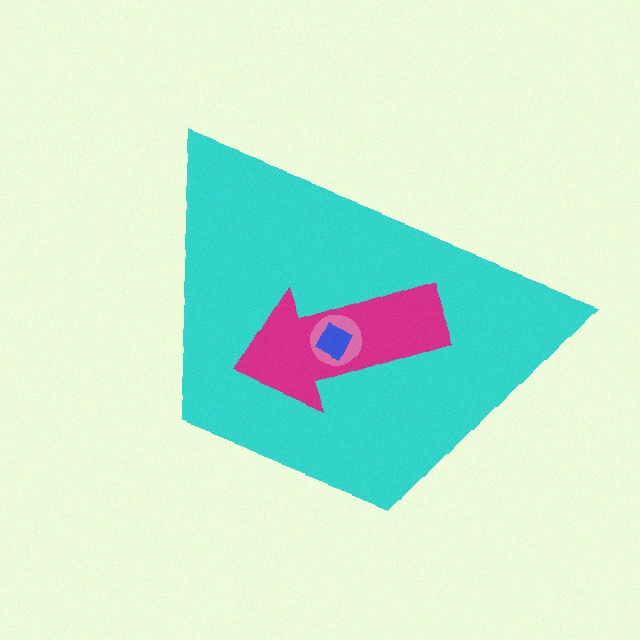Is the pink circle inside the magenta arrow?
Yes.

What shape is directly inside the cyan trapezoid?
The magenta arrow.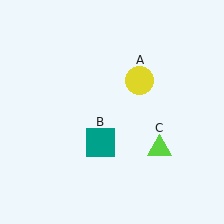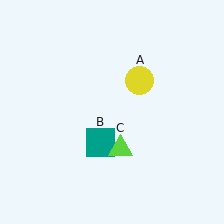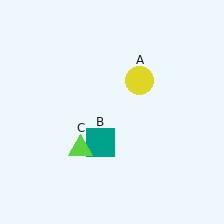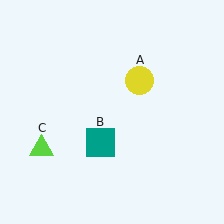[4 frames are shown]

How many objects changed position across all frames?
1 object changed position: lime triangle (object C).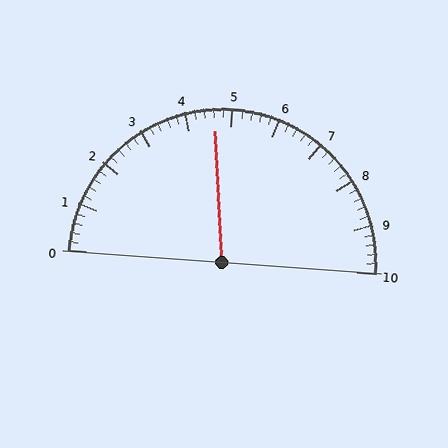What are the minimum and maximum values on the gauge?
The gauge ranges from 0 to 10.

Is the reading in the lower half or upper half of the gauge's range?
The reading is in the lower half of the range (0 to 10).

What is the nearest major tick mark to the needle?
The nearest major tick mark is 5.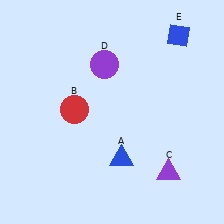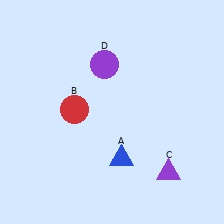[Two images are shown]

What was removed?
The blue diamond (E) was removed in Image 2.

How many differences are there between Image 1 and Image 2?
There is 1 difference between the two images.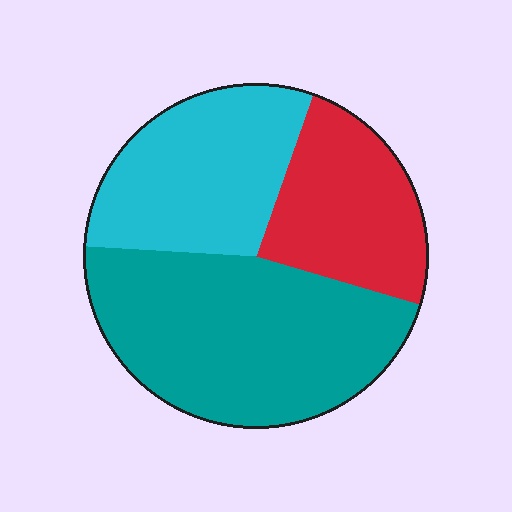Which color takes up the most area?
Teal, at roughly 45%.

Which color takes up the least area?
Red, at roughly 25%.